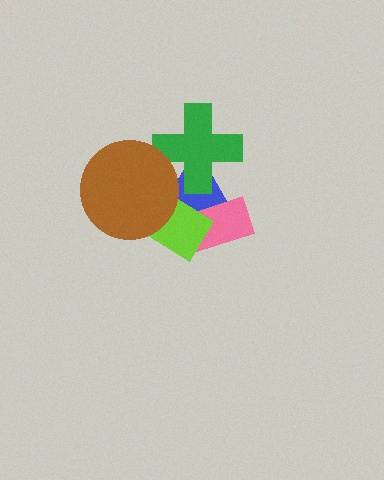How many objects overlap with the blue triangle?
4 objects overlap with the blue triangle.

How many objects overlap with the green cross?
2 objects overlap with the green cross.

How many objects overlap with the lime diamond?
3 objects overlap with the lime diamond.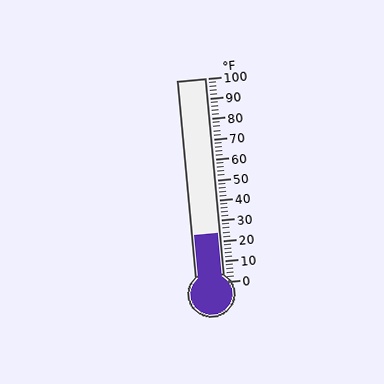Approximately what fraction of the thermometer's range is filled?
The thermometer is filled to approximately 25% of its range.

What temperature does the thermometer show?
The thermometer shows approximately 24°F.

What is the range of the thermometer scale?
The thermometer scale ranges from 0°F to 100°F.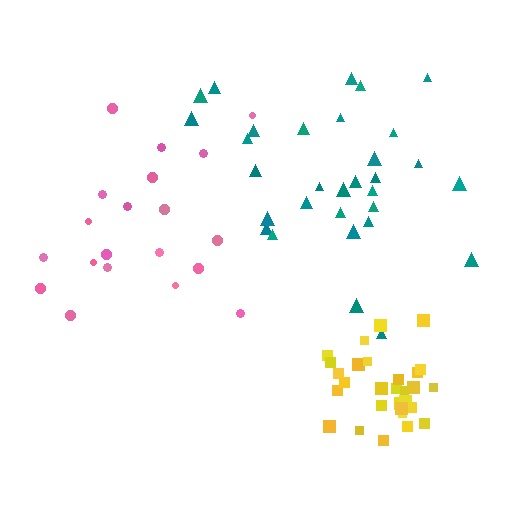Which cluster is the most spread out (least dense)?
Pink.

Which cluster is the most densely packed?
Yellow.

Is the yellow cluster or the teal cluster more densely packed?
Yellow.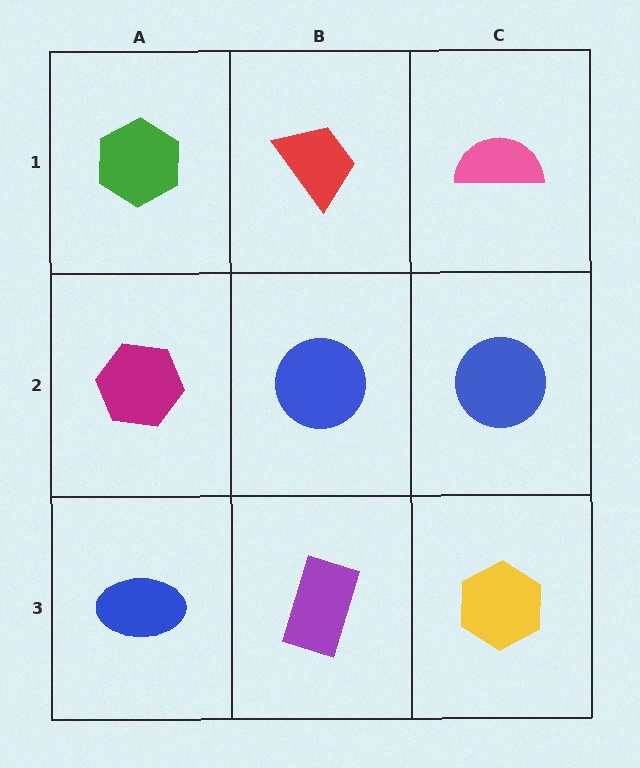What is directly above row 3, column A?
A magenta hexagon.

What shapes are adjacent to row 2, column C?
A pink semicircle (row 1, column C), a yellow hexagon (row 3, column C), a blue circle (row 2, column B).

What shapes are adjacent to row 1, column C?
A blue circle (row 2, column C), a red trapezoid (row 1, column B).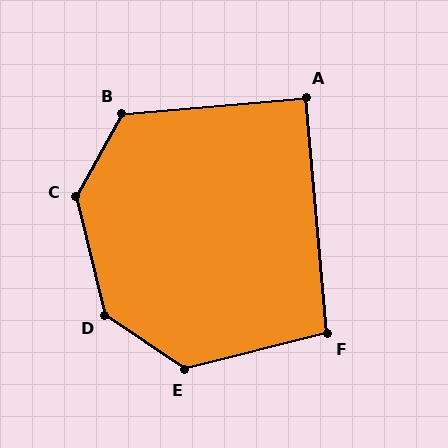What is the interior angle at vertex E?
Approximately 132 degrees (obtuse).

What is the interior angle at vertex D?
Approximately 137 degrees (obtuse).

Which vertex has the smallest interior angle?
A, at approximately 90 degrees.